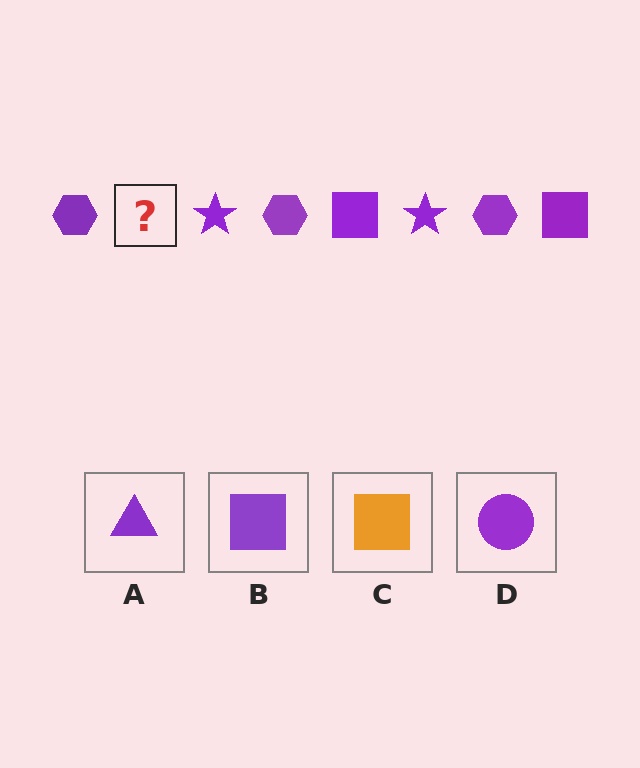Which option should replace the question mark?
Option B.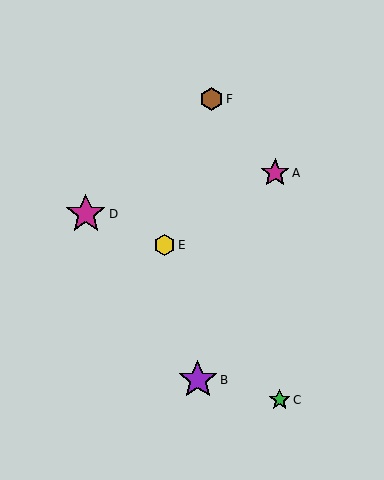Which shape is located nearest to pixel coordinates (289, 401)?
The green star (labeled C) at (280, 400) is nearest to that location.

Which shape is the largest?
The magenta star (labeled D) is the largest.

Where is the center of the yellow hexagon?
The center of the yellow hexagon is at (165, 245).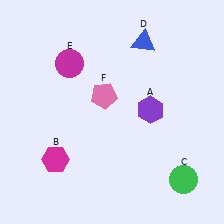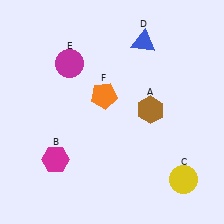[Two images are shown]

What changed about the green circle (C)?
In Image 1, C is green. In Image 2, it changed to yellow.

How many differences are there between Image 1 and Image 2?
There are 3 differences between the two images.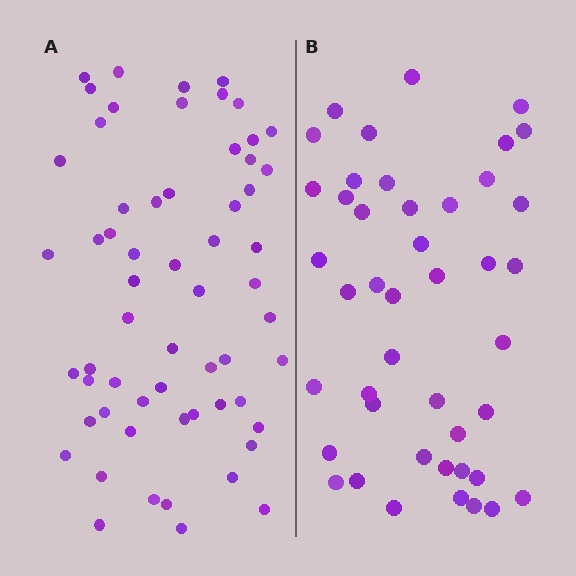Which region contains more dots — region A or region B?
Region A (the left region) has more dots.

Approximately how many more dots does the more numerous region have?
Region A has approximately 15 more dots than region B.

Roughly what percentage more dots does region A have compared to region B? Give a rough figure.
About 35% more.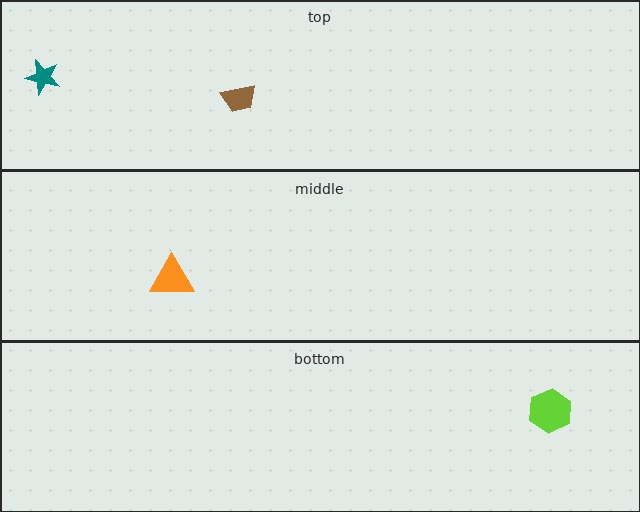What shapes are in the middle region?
The orange triangle.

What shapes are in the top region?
The brown trapezoid, the teal star.